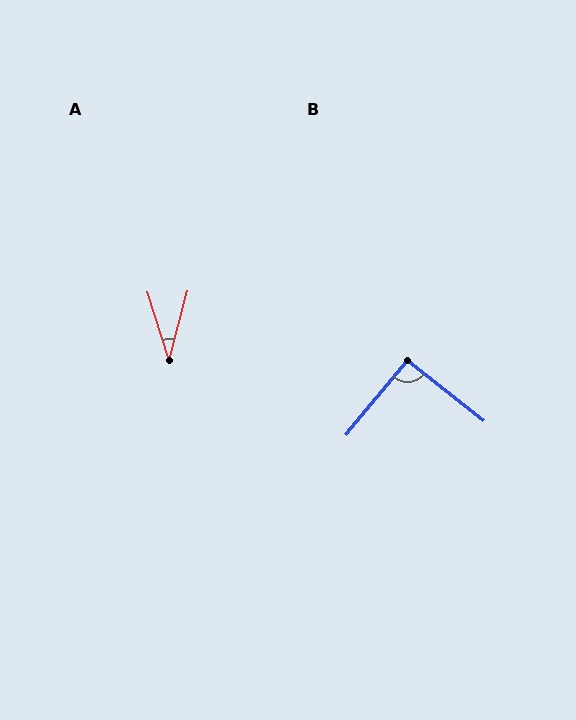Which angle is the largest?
B, at approximately 91 degrees.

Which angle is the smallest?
A, at approximately 32 degrees.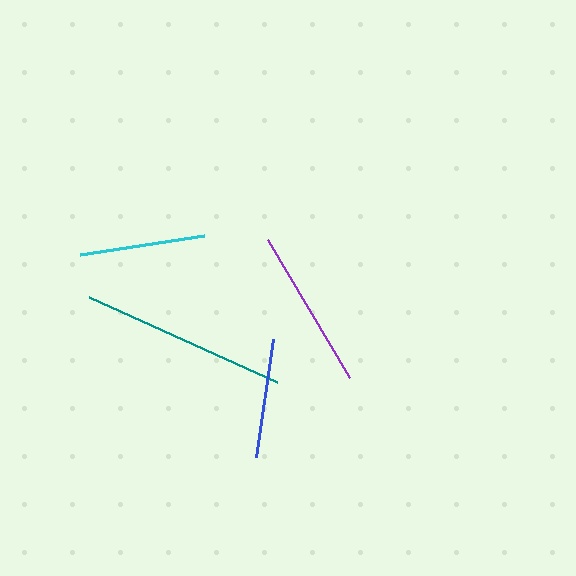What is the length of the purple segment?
The purple segment is approximately 161 pixels long.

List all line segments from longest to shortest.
From longest to shortest: teal, purple, cyan, blue.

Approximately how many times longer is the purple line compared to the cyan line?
The purple line is approximately 1.3 times the length of the cyan line.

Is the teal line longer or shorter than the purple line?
The teal line is longer than the purple line.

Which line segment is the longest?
The teal line is the longest at approximately 207 pixels.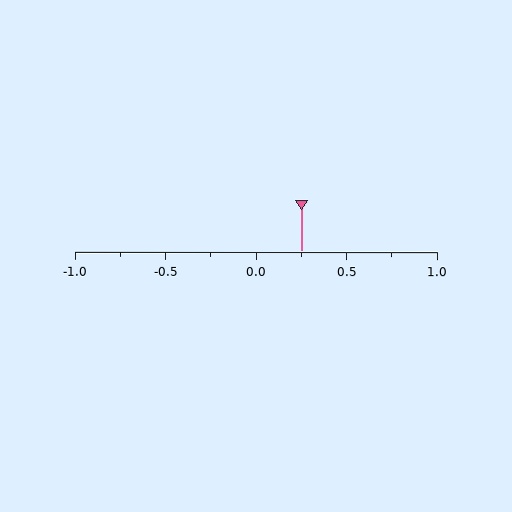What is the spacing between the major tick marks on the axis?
The major ticks are spaced 0.5 apart.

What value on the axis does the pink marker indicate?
The marker indicates approximately 0.25.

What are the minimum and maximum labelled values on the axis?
The axis runs from -1.0 to 1.0.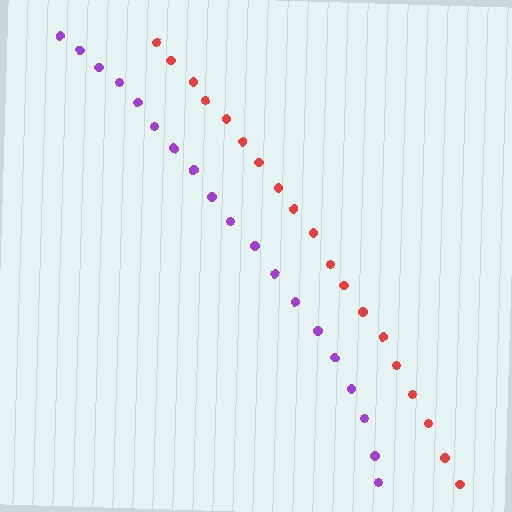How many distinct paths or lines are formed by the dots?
There are 2 distinct paths.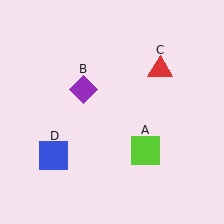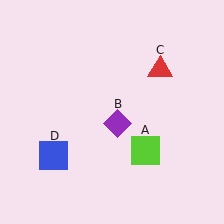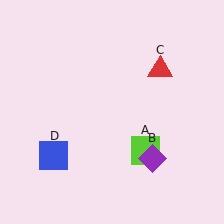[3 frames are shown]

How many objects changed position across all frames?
1 object changed position: purple diamond (object B).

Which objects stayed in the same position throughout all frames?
Lime square (object A) and red triangle (object C) and blue square (object D) remained stationary.